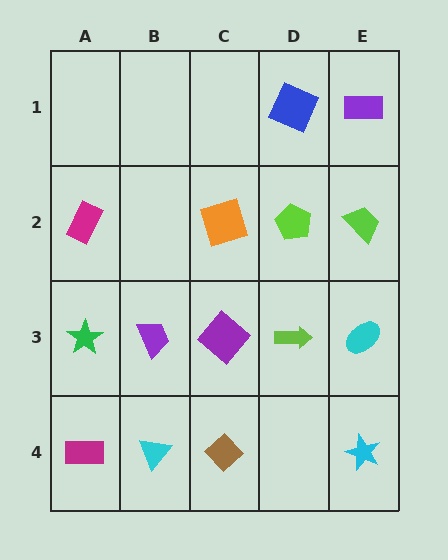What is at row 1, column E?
A purple rectangle.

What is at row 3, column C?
A purple diamond.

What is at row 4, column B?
A cyan triangle.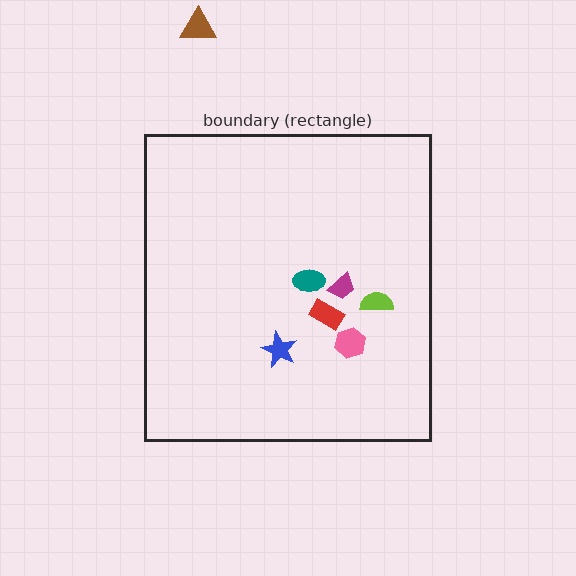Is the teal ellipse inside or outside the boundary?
Inside.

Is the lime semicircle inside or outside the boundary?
Inside.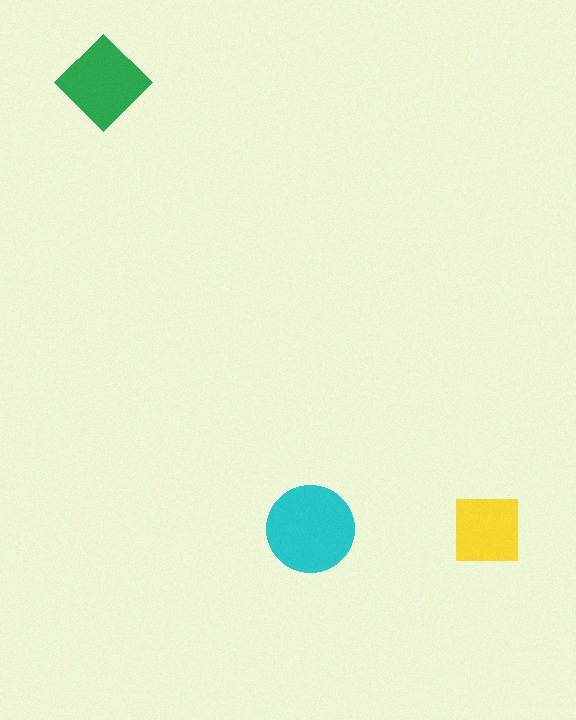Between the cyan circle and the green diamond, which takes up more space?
The cyan circle.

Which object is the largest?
The cyan circle.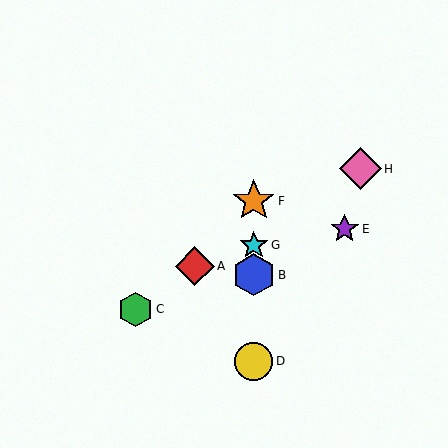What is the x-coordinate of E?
Object E is at x≈345.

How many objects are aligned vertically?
4 objects (B, D, F, G) are aligned vertically.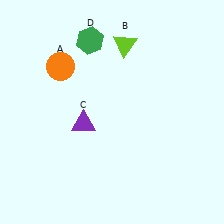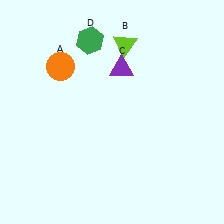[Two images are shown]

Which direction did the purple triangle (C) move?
The purple triangle (C) moved up.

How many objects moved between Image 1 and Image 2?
1 object moved between the two images.